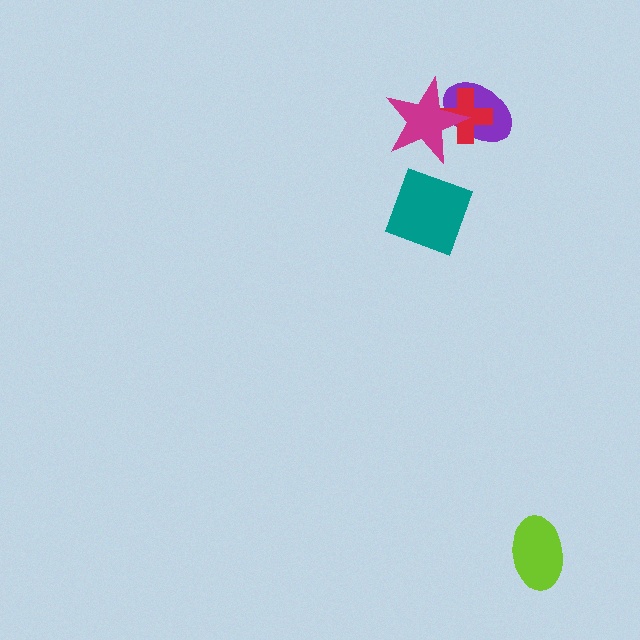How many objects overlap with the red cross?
2 objects overlap with the red cross.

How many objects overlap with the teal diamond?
0 objects overlap with the teal diamond.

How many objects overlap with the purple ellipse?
2 objects overlap with the purple ellipse.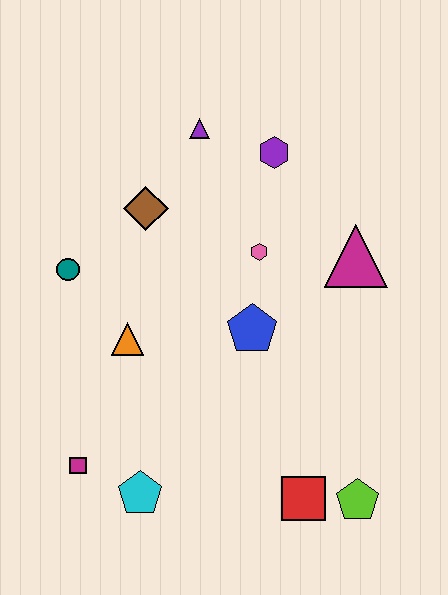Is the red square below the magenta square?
Yes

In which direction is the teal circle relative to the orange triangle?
The teal circle is above the orange triangle.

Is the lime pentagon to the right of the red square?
Yes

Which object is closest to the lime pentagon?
The red square is closest to the lime pentagon.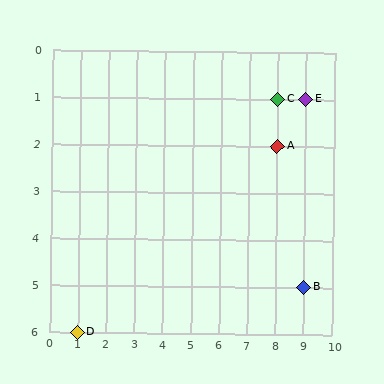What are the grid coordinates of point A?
Point A is at grid coordinates (8, 2).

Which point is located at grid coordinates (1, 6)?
Point D is at (1, 6).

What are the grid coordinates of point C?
Point C is at grid coordinates (8, 1).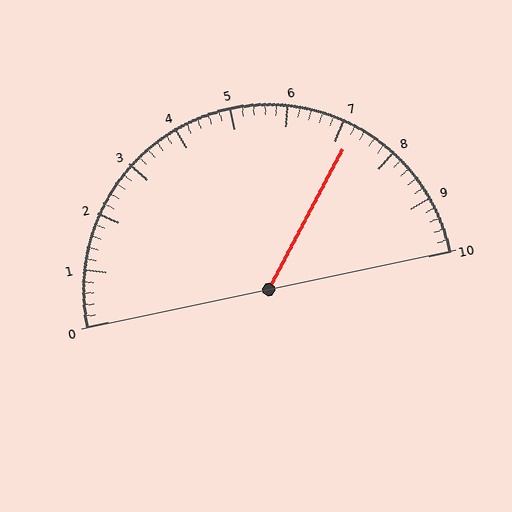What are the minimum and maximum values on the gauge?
The gauge ranges from 0 to 10.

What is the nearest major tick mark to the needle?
The nearest major tick mark is 7.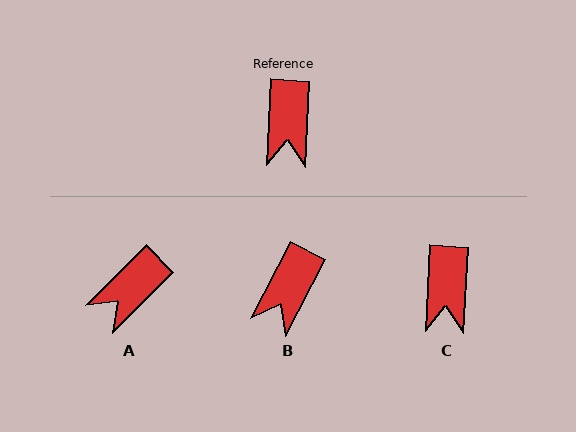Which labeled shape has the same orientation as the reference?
C.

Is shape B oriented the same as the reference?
No, it is off by about 25 degrees.